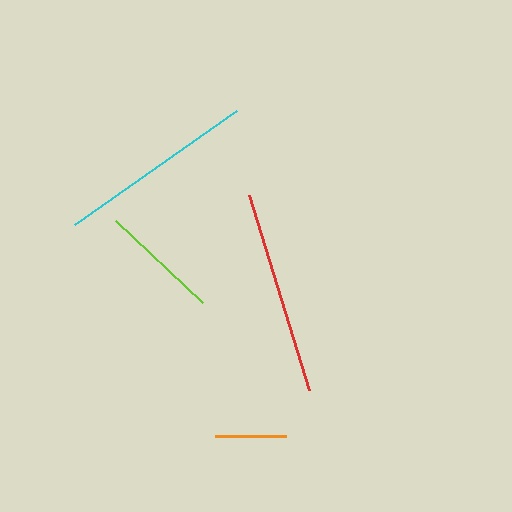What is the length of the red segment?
The red segment is approximately 204 pixels long.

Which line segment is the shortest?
The orange line is the shortest at approximately 71 pixels.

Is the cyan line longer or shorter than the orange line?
The cyan line is longer than the orange line.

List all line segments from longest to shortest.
From longest to shortest: red, cyan, lime, orange.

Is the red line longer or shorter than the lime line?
The red line is longer than the lime line.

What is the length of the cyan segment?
The cyan segment is approximately 198 pixels long.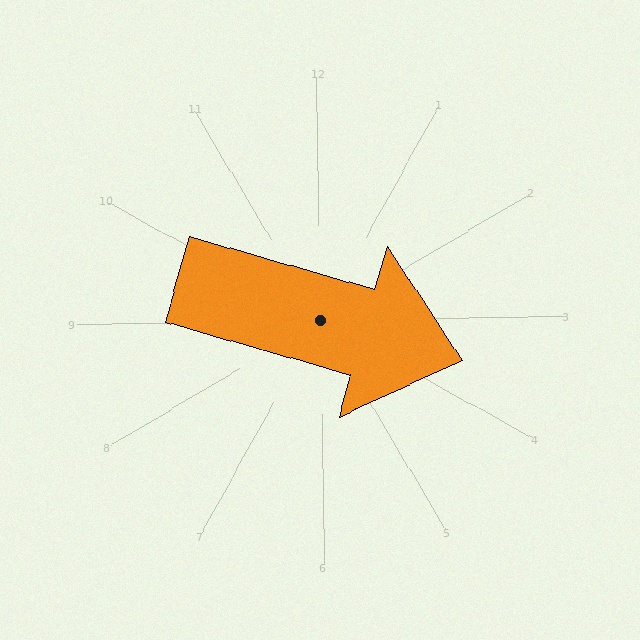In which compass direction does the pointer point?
East.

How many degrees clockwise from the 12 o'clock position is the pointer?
Approximately 107 degrees.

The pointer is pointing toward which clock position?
Roughly 4 o'clock.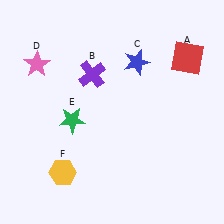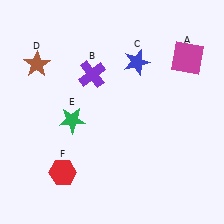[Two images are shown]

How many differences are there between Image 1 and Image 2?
There are 3 differences between the two images.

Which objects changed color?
A changed from red to magenta. D changed from pink to brown. F changed from yellow to red.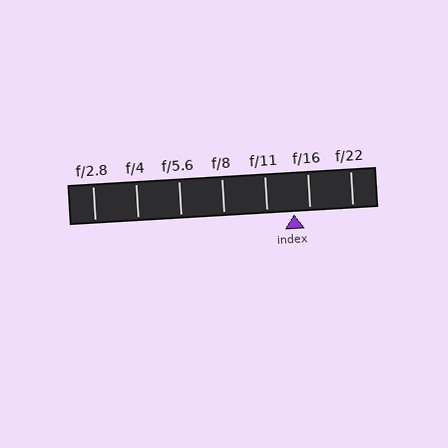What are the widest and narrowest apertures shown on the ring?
The widest aperture shown is f/2.8 and the narrowest is f/22.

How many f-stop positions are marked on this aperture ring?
There are 7 f-stop positions marked.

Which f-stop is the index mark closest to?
The index mark is closest to f/16.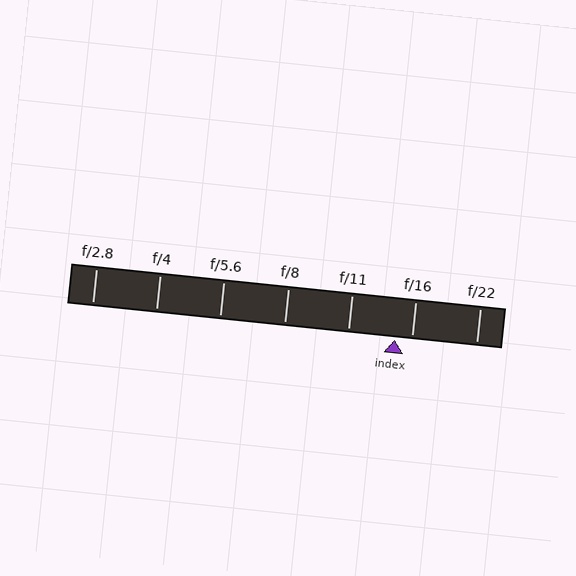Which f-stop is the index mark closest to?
The index mark is closest to f/16.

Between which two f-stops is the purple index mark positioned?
The index mark is between f/11 and f/16.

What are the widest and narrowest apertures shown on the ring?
The widest aperture shown is f/2.8 and the narrowest is f/22.